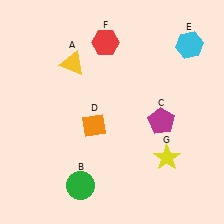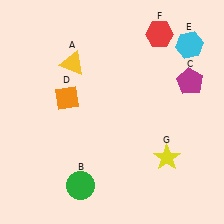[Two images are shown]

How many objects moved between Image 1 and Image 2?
3 objects moved between the two images.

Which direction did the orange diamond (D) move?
The orange diamond (D) moved up.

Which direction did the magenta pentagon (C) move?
The magenta pentagon (C) moved up.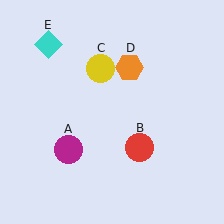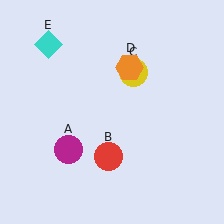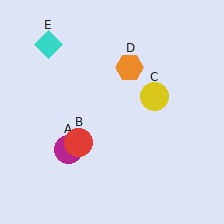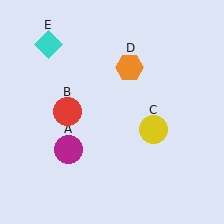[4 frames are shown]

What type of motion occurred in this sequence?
The red circle (object B), yellow circle (object C) rotated clockwise around the center of the scene.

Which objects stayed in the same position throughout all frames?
Magenta circle (object A) and orange hexagon (object D) and cyan diamond (object E) remained stationary.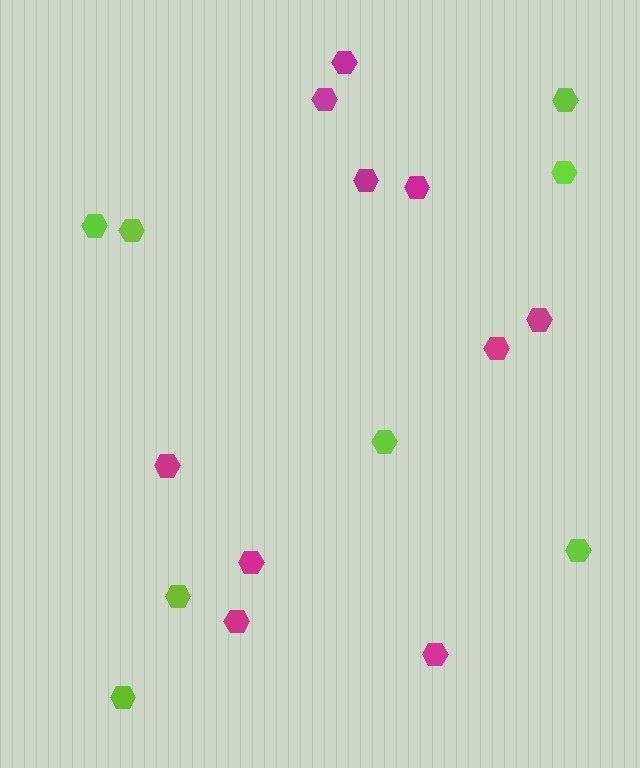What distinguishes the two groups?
There are 2 groups: one group of magenta hexagons (10) and one group of lime hexagons (8).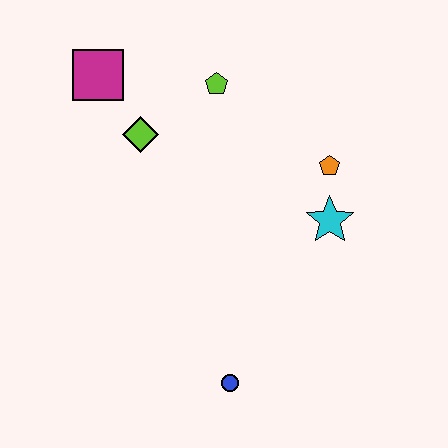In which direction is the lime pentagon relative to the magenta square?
The lime pentagon is to the right of the magenta square.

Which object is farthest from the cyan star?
The magenta square is farthest from the cyan star.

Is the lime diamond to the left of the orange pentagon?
Yes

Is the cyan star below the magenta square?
Yes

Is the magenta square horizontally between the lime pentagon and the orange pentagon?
No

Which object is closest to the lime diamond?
The magenta square is closest to the lime diamond.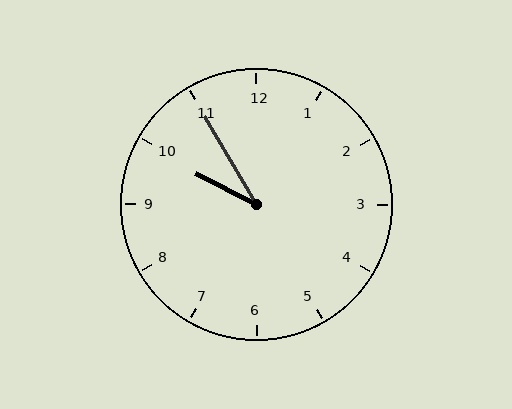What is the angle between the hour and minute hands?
Approximately 32 degrees.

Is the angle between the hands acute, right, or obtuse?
It is acute.